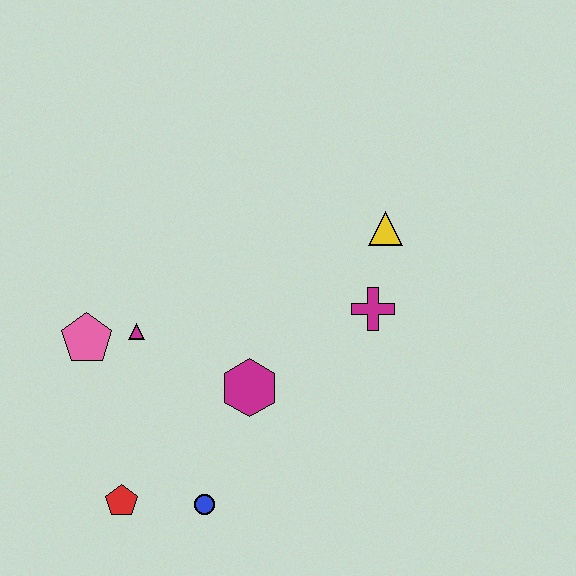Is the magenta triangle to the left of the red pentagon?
No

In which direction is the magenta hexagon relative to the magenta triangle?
The magenta hexagon is to the right of the magenta triangle.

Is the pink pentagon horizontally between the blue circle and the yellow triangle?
No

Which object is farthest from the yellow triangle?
The red pentagon is farthest from the yellow triangle.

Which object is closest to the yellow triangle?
The magenta cross is closest to the yellow triangle.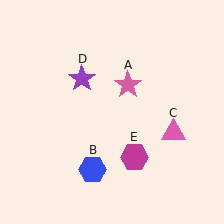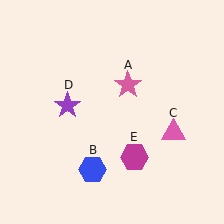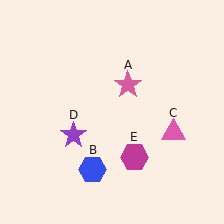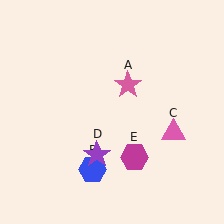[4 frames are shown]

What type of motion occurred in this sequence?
The purple star (object D) rotated counterclockwise around the center of the scene.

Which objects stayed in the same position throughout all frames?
Pink star (object A) and blue hexagon (object B) and pink triangle (object C) and magenta hexagon (object E) remained stationary.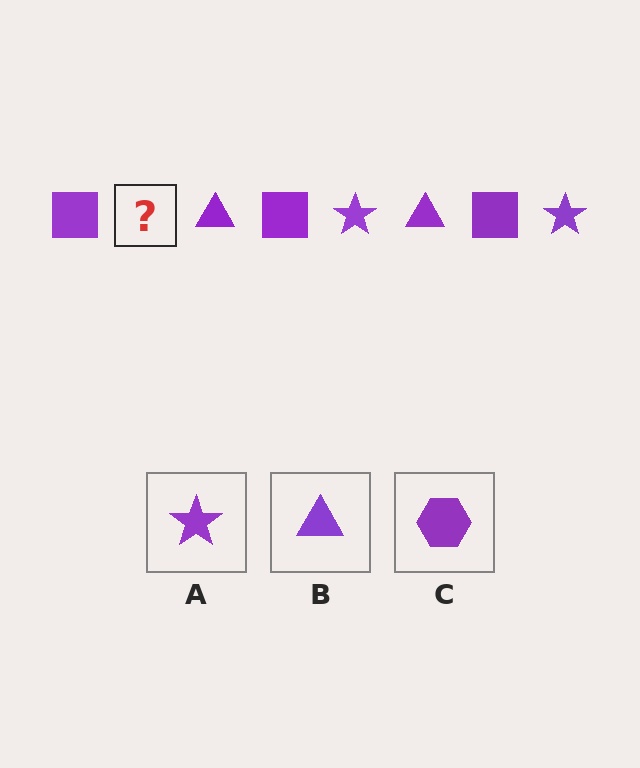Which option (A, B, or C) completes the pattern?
A.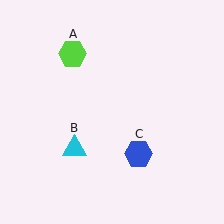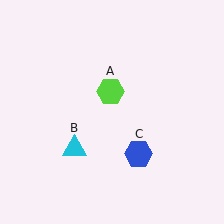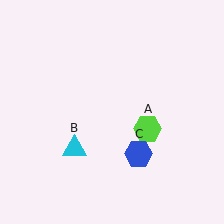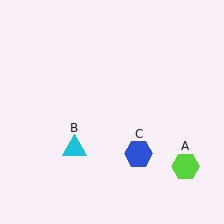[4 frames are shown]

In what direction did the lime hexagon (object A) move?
The lime hexagon (object A) moved down and to the right.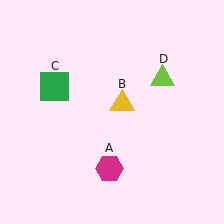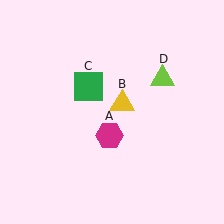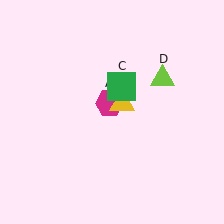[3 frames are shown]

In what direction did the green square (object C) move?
The green square (object C) moved right.